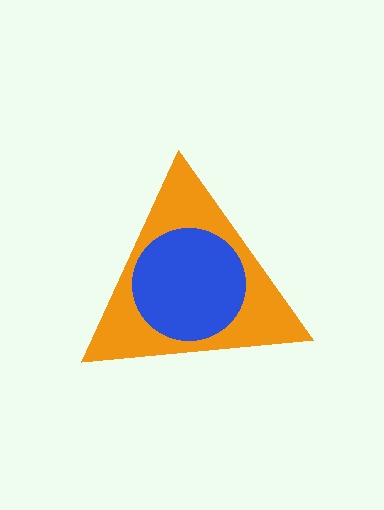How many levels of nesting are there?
2.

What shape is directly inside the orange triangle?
The blue circle.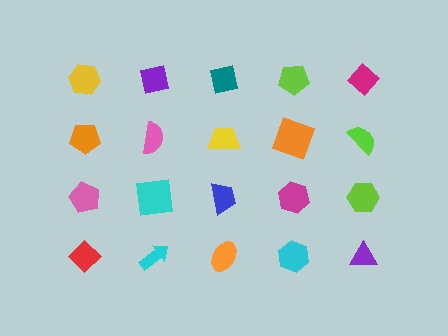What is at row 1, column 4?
A lime pentagon.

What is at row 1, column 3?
A teal square.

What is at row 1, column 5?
A magenta diamond.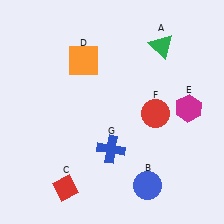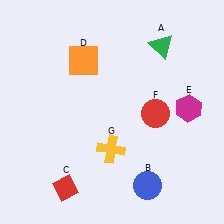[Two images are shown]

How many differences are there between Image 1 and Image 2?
There is 1 difference between the two images.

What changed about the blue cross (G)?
In Image 1, G is blue. In Image 2, it changed to yellow.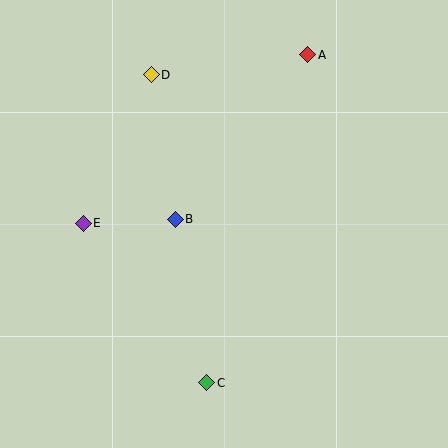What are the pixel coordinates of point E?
Point E is at (83, 223).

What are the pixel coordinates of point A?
Point A is at (308, 55).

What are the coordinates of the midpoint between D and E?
The midpoint between D and E is at (117, 149).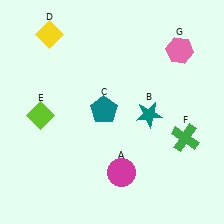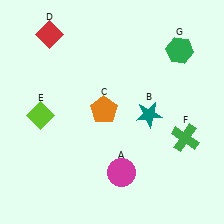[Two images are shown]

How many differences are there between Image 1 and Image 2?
There are 3 differences between the two images.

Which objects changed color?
C changed from teal to orange. D changed from yellow to red. G changed from pink to green.